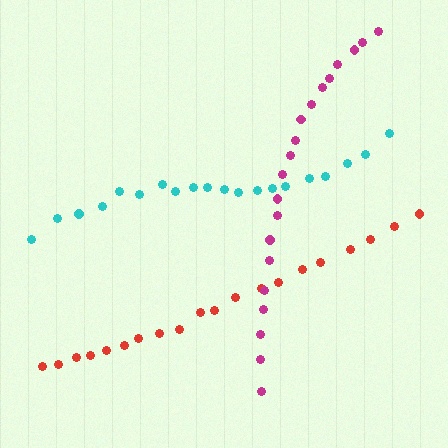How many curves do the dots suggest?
There are 3 distinct paths.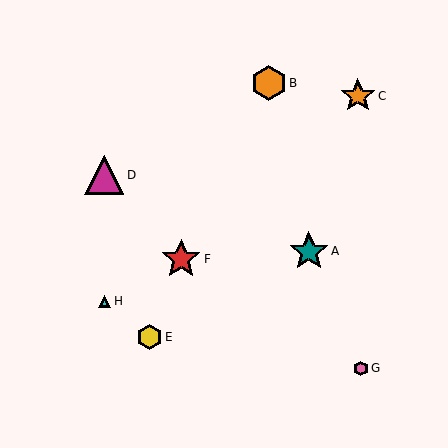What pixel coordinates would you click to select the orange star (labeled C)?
Click at (358, 96) to select the orange star C.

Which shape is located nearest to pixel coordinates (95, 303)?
The cyan triangle (labeled H) at (105, 301) is nearest to that location.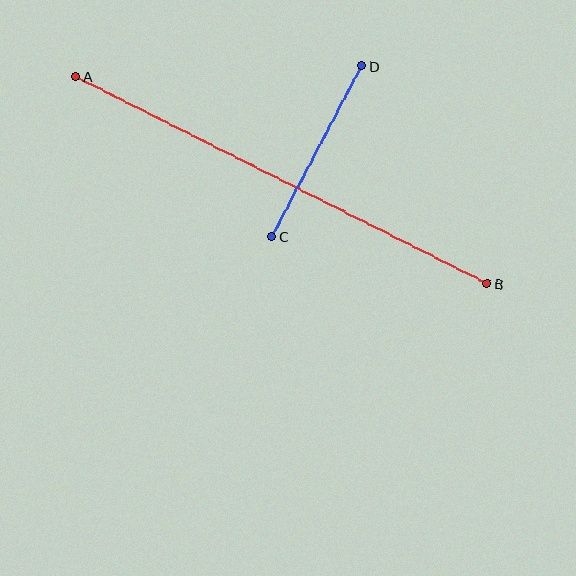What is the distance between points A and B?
The distance is approximately 460 pixels.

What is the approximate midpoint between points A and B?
The midpoint is at approximately (282, 180) pixels.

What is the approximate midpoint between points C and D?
The midpoint is at approximately (317, 151) pixels.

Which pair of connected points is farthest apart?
Points A and B are farthest apart.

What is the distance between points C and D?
The distance is approximately 193 pixels.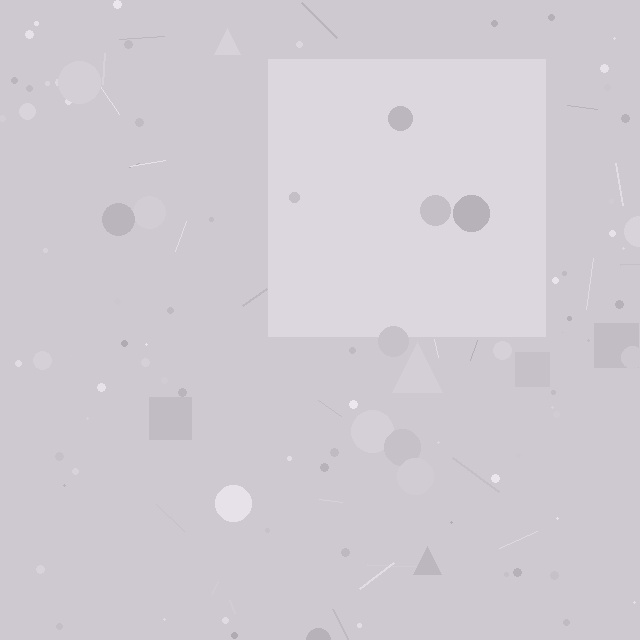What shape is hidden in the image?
A square is hidden in the image.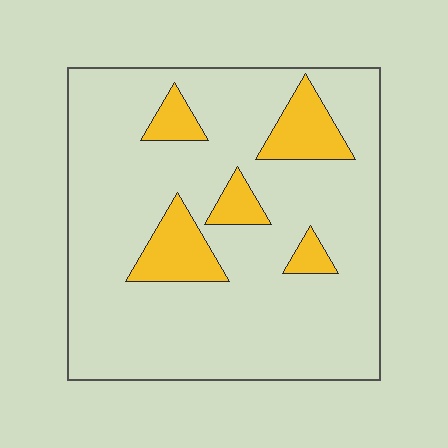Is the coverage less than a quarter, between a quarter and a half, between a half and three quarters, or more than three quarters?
Less than a quarter.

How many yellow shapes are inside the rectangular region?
5.